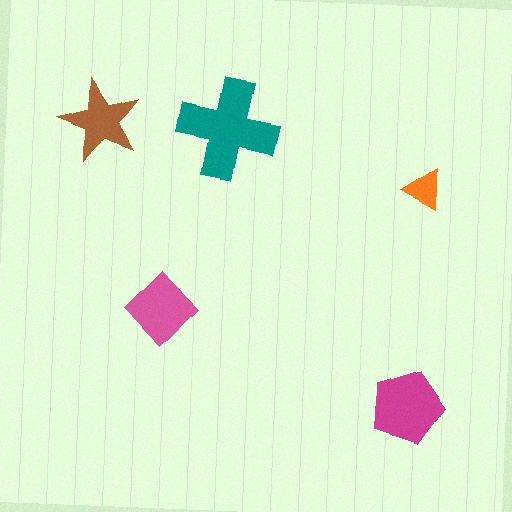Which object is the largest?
The teal cross.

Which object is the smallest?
The orange triangle.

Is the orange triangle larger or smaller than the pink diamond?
Smaller.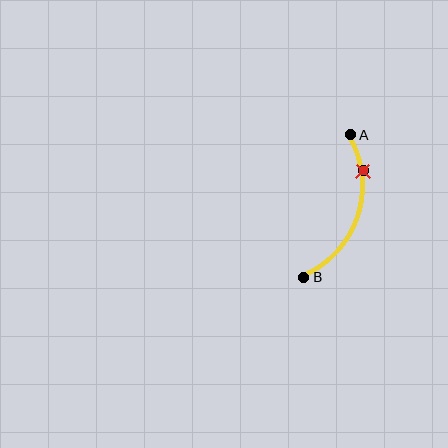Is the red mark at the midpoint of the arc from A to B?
No. The red mark lies on the arc but is closer to endpoint A. The arc midpoint would be at the point on the curve equidistant along the arc from both A and B.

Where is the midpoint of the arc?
The arc midpoint is the point on the curve farthest from the straight line joining A and B. It sits to the right of that line.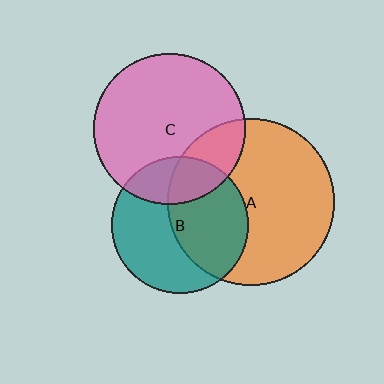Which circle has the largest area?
Circle A (orange).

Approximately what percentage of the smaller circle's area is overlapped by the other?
Approximately 25%.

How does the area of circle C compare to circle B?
Approximately 1.2 times.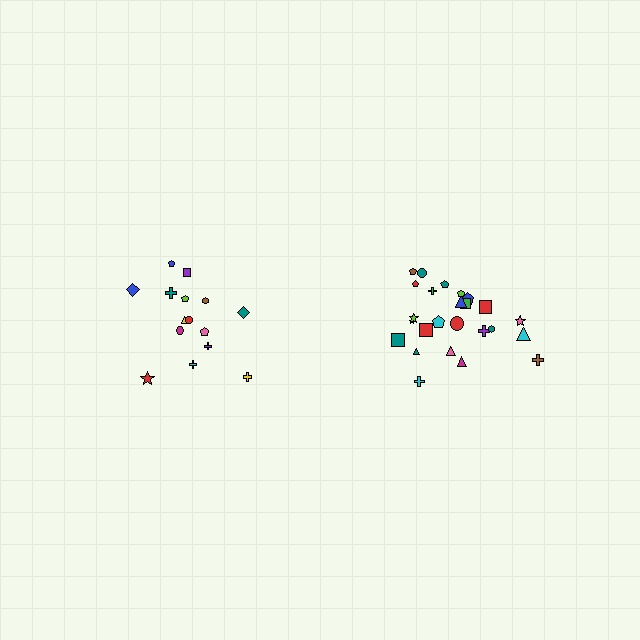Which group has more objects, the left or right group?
The right group.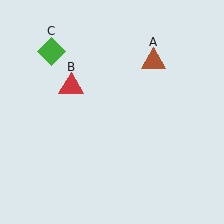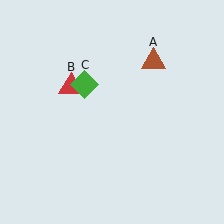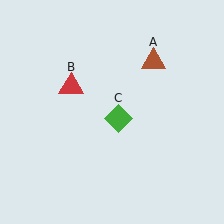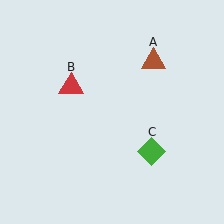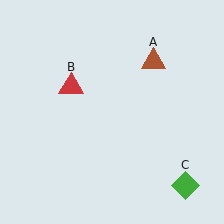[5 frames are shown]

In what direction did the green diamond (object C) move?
The green diamond (object C) moved down and to the right.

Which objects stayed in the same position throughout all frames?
Brown triangle (object A) and red triangle (object B) remained stationary.